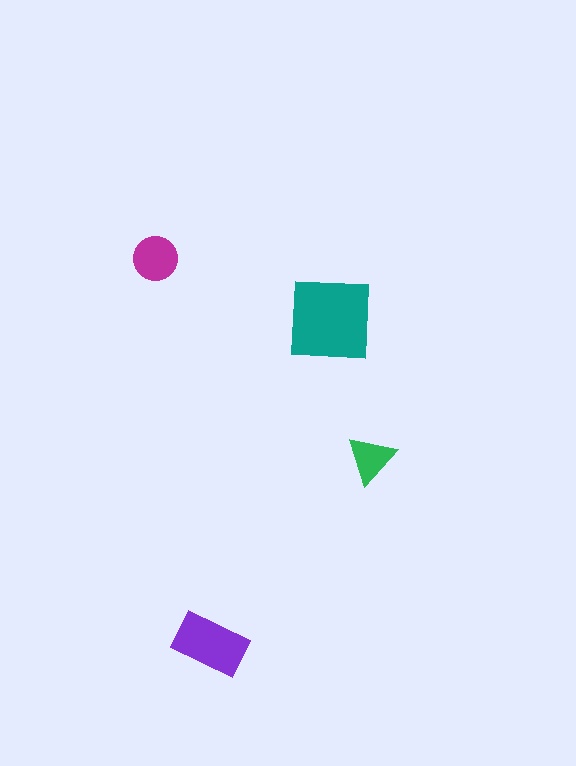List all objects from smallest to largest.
The green triangle, the magenta circle, the purple rectangle, the teal square.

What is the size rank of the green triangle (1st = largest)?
4th.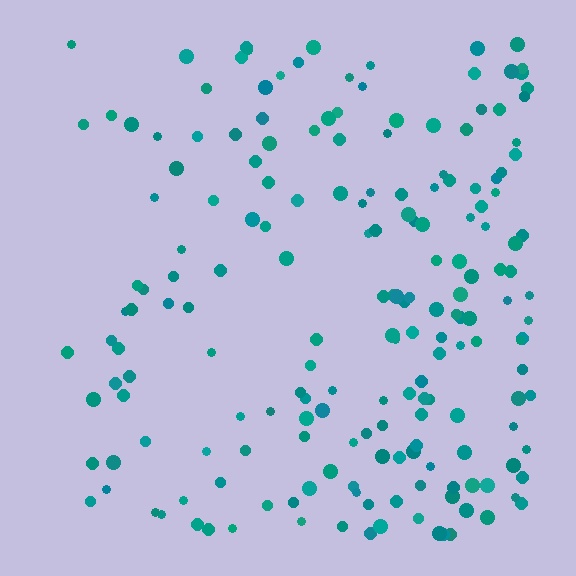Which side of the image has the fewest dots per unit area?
The left.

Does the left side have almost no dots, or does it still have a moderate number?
Still a moderate number, just noticeably fewer than the right.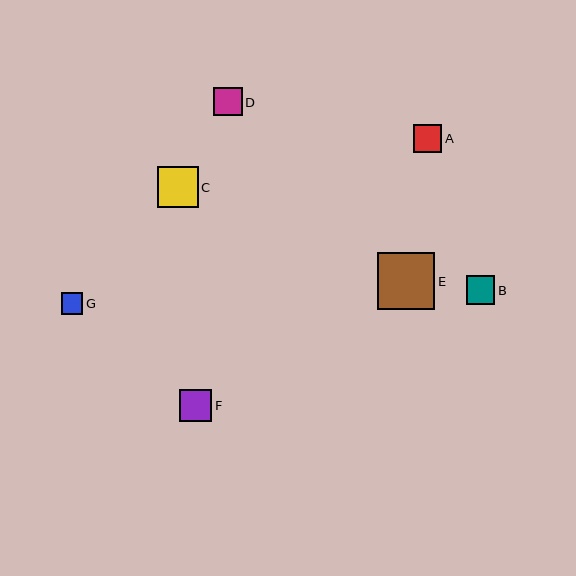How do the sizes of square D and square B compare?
Square D and square B are approximately the same size.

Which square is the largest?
Square E is the largest with a size of approximately 57 pixels.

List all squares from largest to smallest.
From largest to smallest: E, C, F, D, B, A, G.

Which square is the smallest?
Square G is the smallest with a size of approximately 21 pixels.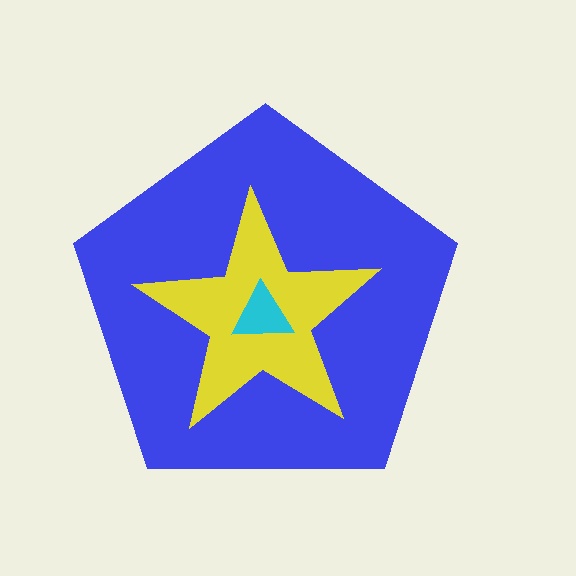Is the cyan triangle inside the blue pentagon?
Yes.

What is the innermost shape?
The cyan triangle.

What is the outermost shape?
The blue pentagon.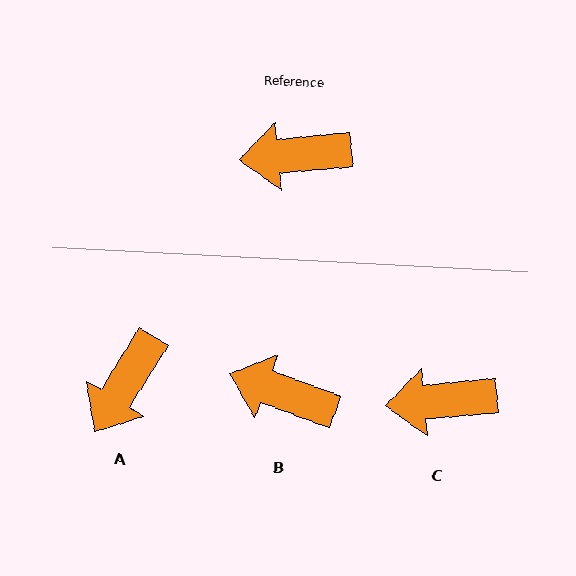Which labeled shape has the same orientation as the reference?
C.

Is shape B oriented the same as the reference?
No, it is off by about 26 degrees.